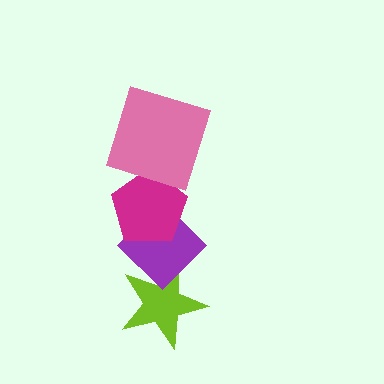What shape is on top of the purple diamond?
The magenta pentagon is on top of the purple diamond.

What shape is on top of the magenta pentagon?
The pink square is on top of the magenta pentagon.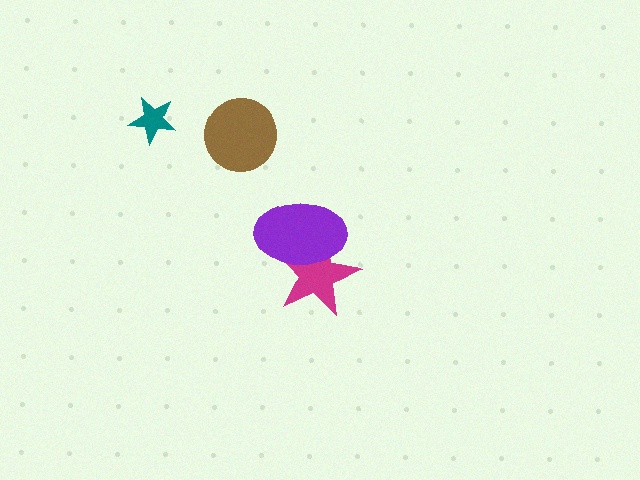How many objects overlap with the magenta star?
1 object overlaps with the magenta star.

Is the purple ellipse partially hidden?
No, no other shape covers it.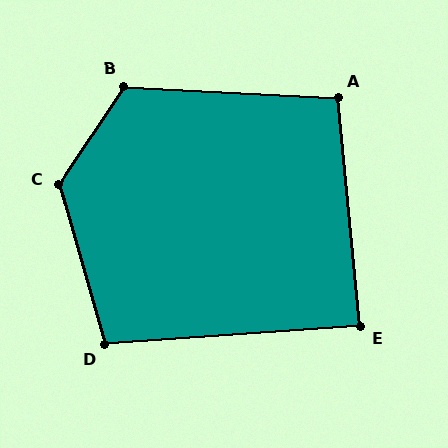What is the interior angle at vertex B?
Approximately 121 degrees (obtuse).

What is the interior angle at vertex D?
Approximately 102 degrees (obtuse).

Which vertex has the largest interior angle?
C, at approximately 131 degrees.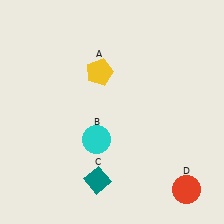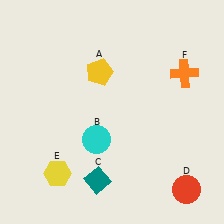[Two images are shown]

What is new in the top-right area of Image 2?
An orange cross (F) was added in the top-right area of Image 2.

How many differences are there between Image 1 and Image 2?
There are 2 differences between the two images.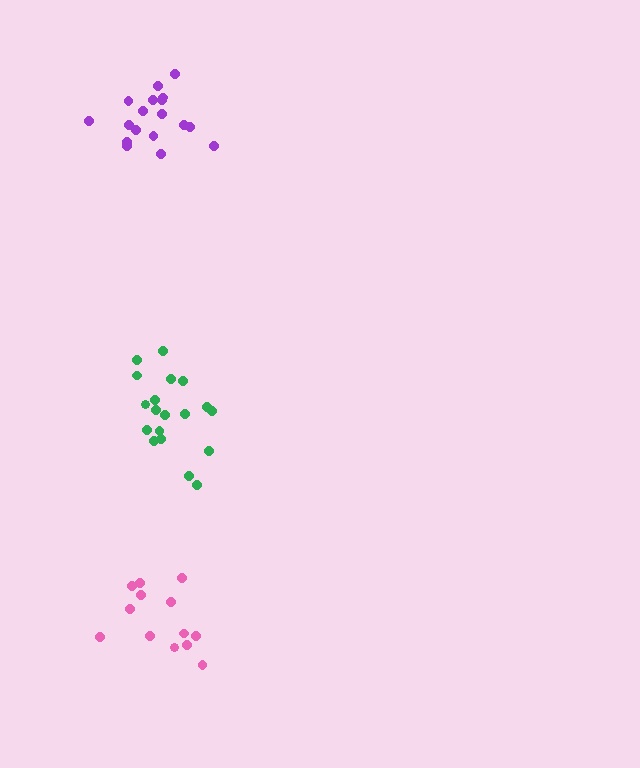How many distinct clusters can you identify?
There are 3 distinct clusters.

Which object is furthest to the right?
The green cluster is rightmost.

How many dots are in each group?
Group 1: 19 dots, Group 2: 13 dots, Group 3: 18 dots (50 total).